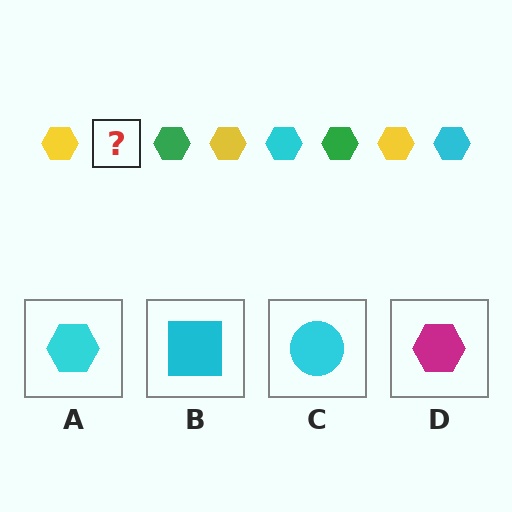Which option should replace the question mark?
Option A.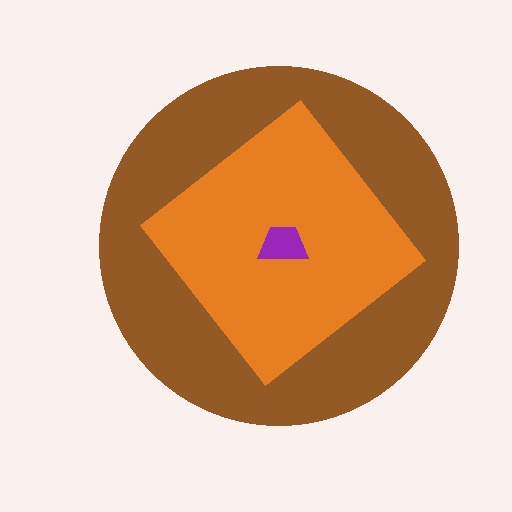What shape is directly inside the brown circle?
The orange diamond.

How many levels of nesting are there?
3.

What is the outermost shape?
The brown circle.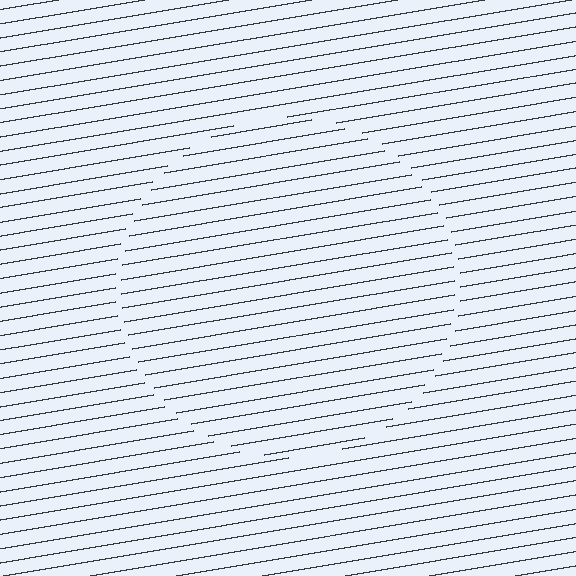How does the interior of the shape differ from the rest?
The interior of the shape contains the same grating, shifted by half a period — the contour is defined by the phase discontinuity where line-ends from the inner and outer gratings abut.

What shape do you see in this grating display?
An illusory circle. The interior of the shape contains the same grating, shifted by half a period — the contour is defined by the phase discontinuity where line-ends from the inner and outer gratings abut.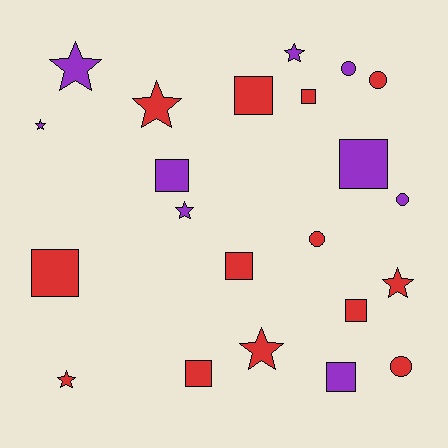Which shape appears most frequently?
Square, with 9 objects.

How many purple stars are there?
There are 4 purple stars.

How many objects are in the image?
There are 22 objects.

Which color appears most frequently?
Red, with 13 objects.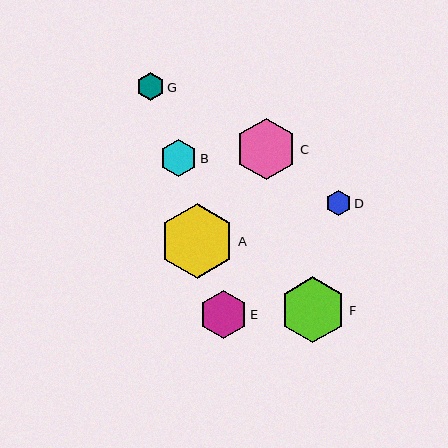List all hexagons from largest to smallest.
From largest to smallest: A, F, C, E, B, G, D.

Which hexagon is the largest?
Hexagon A is the largest with a size of approximately 75 pixels.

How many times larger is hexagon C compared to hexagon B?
Hexagon C is approximately 1.7 times the size of hexagon B.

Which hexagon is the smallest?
Hexagon D is the smallest with a size of approximately 25 pixels.